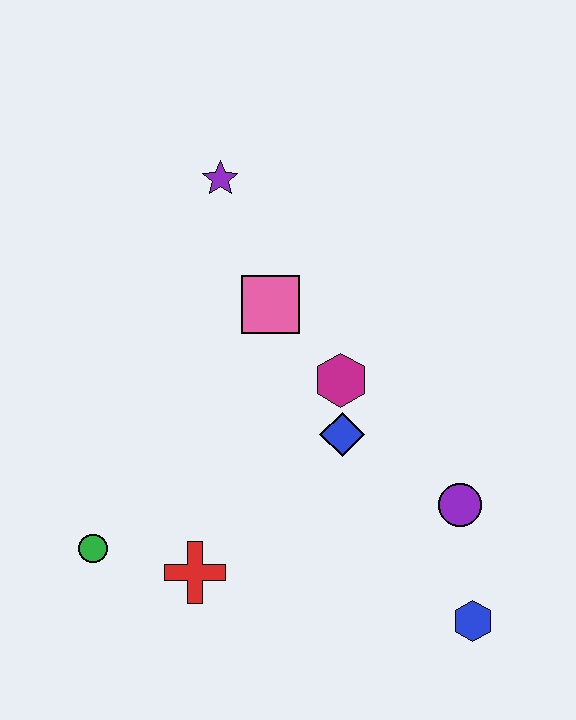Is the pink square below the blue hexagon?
No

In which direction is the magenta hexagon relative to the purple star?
The magenta hexagon is below the purple star.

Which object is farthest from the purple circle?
The purple star is farthest from the purple circle.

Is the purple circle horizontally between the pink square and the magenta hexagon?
No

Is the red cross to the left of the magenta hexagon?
Yes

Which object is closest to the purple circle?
The blue hexagon is closest to the purple circle.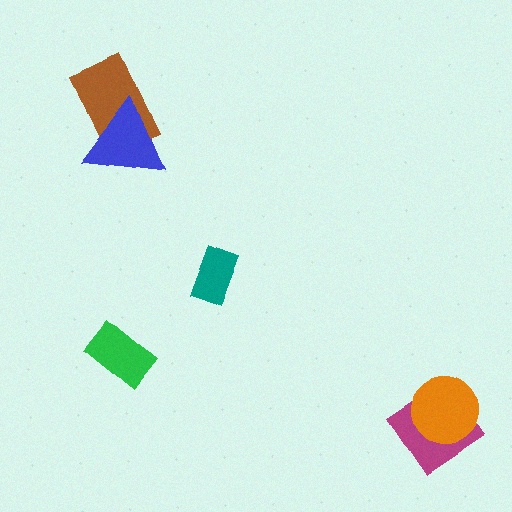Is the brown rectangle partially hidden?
Yes, it is partially covered by another shape.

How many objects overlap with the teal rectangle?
0 objects overlap with the teal rectangle.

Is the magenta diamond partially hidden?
Yes, it is partially covered by another shape.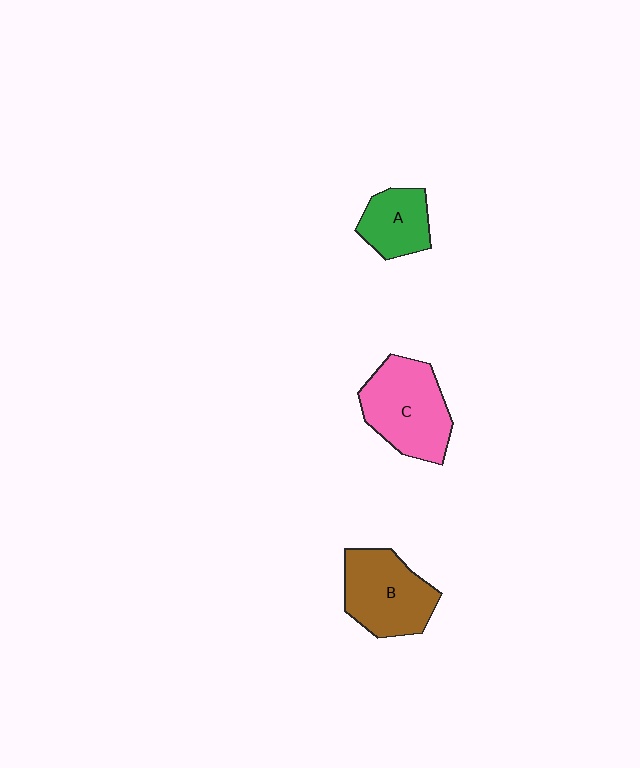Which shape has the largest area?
Shape C (pink).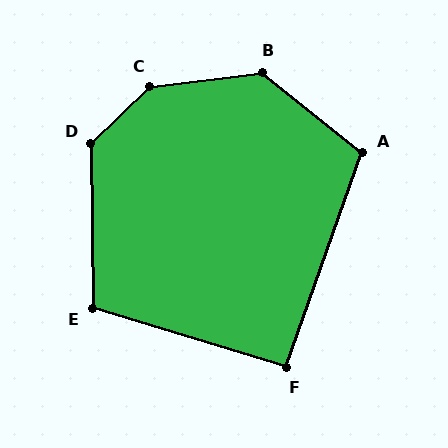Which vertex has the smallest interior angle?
F, at approximately 93 degrees.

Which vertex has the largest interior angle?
C, at approximately 143 degrees.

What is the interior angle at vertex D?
Approximately 133 degrees (obtuse).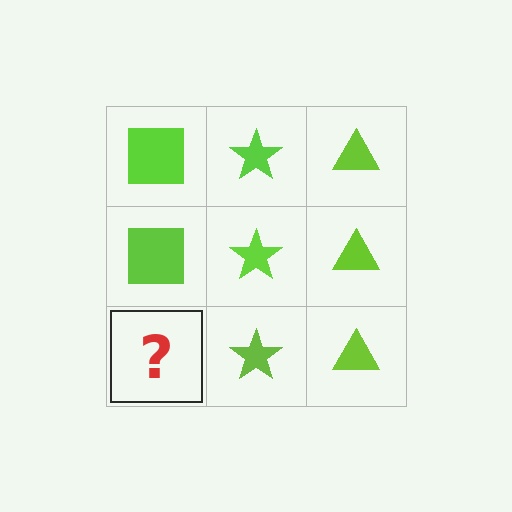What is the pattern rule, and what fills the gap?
The rule is that each column has a consistent shape. The gap should be filled with a lime square.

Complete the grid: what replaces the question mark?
The question mark should be replaced with a lime square.